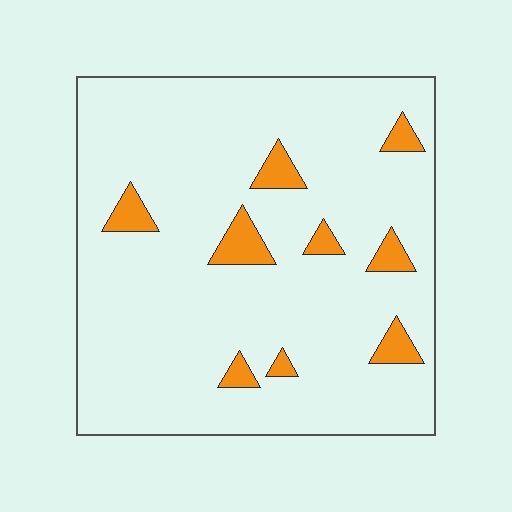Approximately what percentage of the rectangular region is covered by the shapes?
Approximately 10%.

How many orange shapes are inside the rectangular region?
9.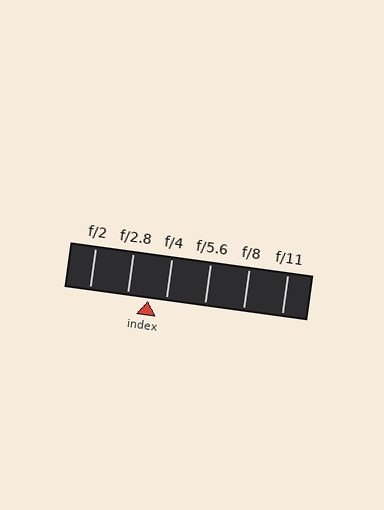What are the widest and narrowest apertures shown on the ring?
The widest aperture shown is f/2 and the narrowest is f/11.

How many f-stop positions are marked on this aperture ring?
There are 6 f-stop positions marked.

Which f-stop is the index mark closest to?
The index mark is closest to f/4.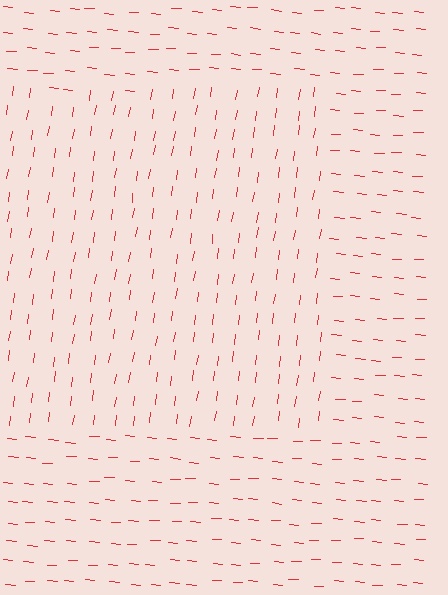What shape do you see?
I see a rectangle.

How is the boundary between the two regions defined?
The boundary is defined purely by a change in line orientation (approximately 86 degrees difference). All lines are the same color and thickness.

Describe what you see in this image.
The image is filled with small red line segments. A rectangle region in the image has lines oriented differently from the surrounding lines, creating a visible texture boundary.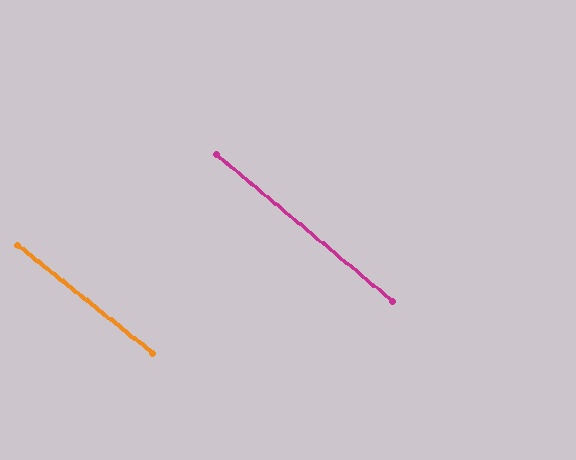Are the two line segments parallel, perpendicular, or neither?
Parallel — their directions differ by only 1.3°.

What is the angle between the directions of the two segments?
Approximately 1 degree.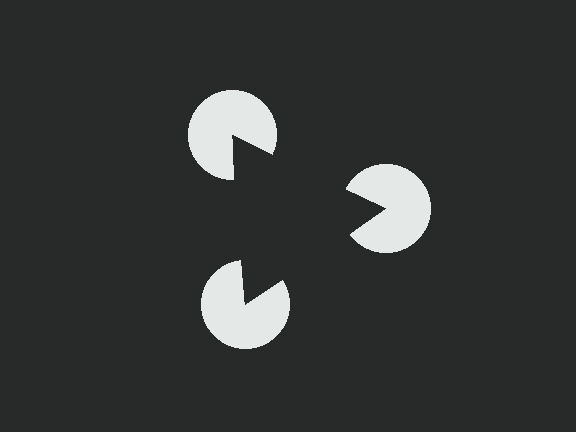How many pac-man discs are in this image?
There are 3 — one at each vertex of the illusory triangle.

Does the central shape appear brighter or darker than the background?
It typically appears slightly darker than the background, even though no actual brightness change is drawn.